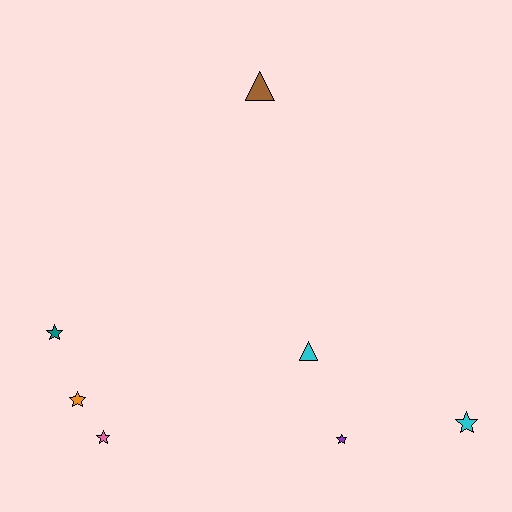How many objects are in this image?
There are 7 objects.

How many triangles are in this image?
There are 2 triangles.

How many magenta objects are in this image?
There are no magenta objects.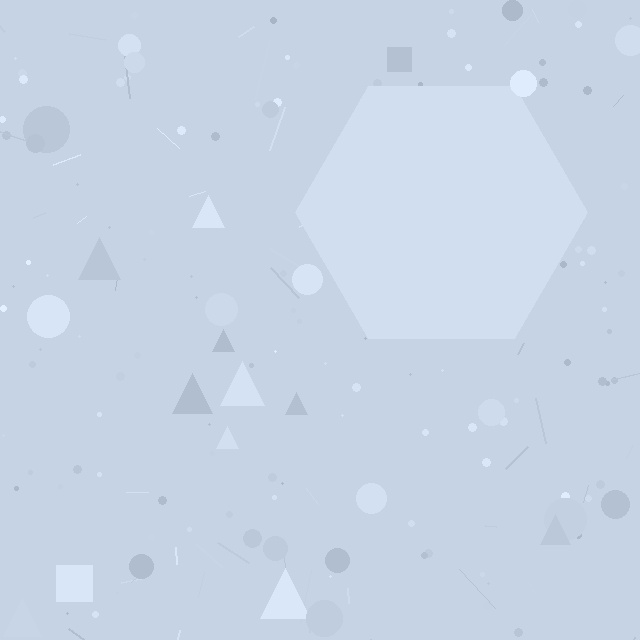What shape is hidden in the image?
A hexagon is hidden in the image.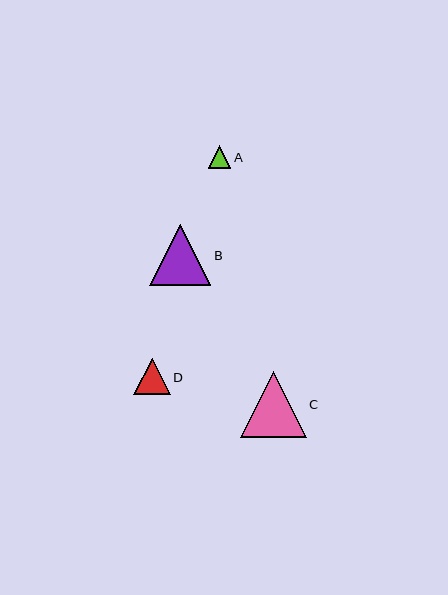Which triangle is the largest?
Triangle C is the largest with a size of approximately 66 pixels.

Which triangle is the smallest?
Triangle A is the smallest with a size of approximately 23 pixels.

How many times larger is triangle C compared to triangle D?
Triangle C is approximately 1.8 times the size of triangle D.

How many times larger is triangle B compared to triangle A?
Triangle B is approximately 2.7 times the size of triangle A.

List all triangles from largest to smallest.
From largest to smallest: C, B, D, A.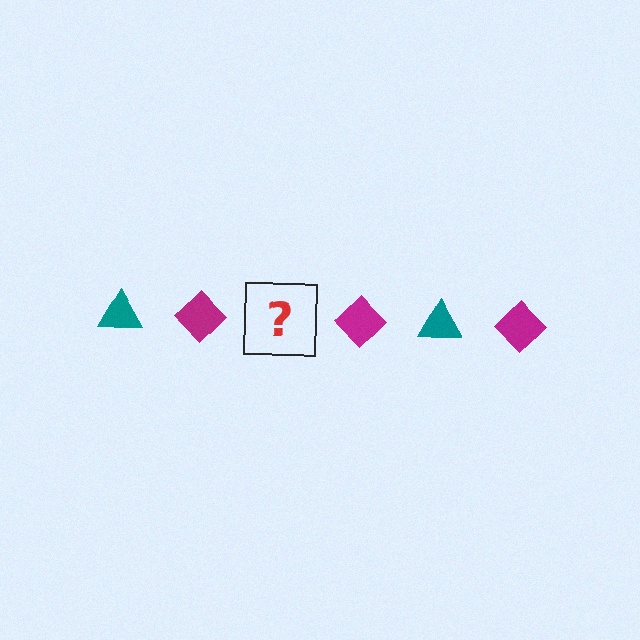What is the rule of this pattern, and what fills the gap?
The rule is that the pattern alternates between teal triangle and magenta diamond. The gap should be filled with a teal triangle.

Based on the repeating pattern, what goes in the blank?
The blank should be a teal triangle.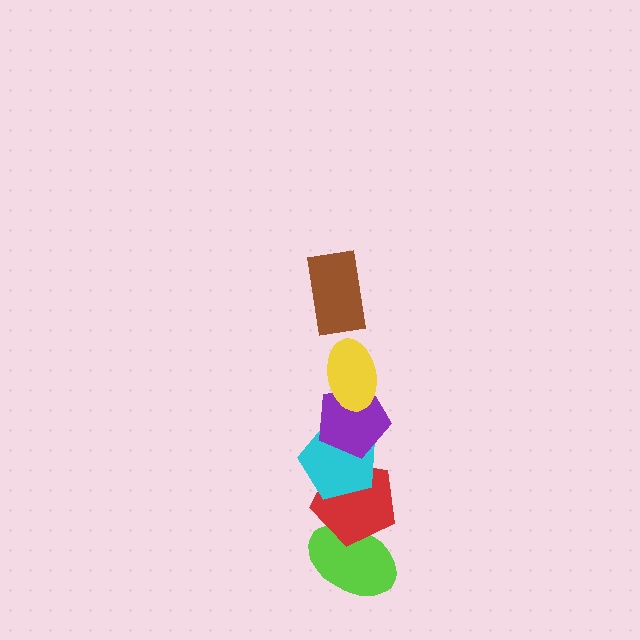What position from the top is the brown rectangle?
The brown rectangle is 1st from the top.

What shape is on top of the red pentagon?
The cyan pentagon is on top of the red pentagon.